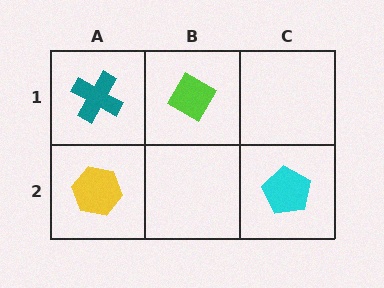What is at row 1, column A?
A teal cross.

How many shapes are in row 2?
2 shapes.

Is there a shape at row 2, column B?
No, that cell is empty.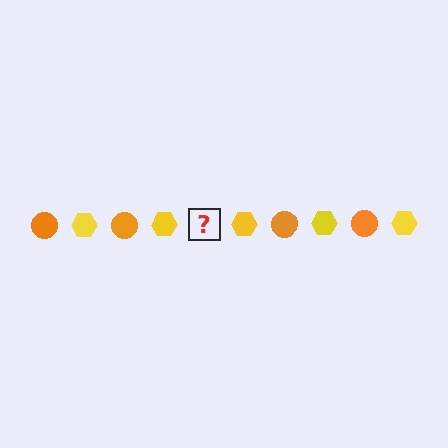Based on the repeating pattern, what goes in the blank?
The blank should be an orange circle.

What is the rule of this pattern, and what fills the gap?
The rule is that the pattern alternates between orange circle and yellow hexagon. The gap should be filled with an orange circle.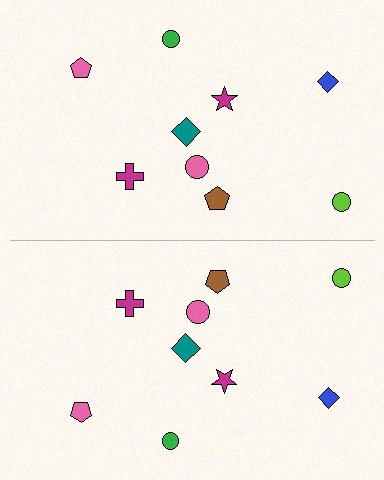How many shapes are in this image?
There are 18 shapes in this image.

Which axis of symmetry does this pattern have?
The pattern has a horizontal axis of symmetry running through the center of the image.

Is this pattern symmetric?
Yes, this pattern has bilateral (reflection) symmetry.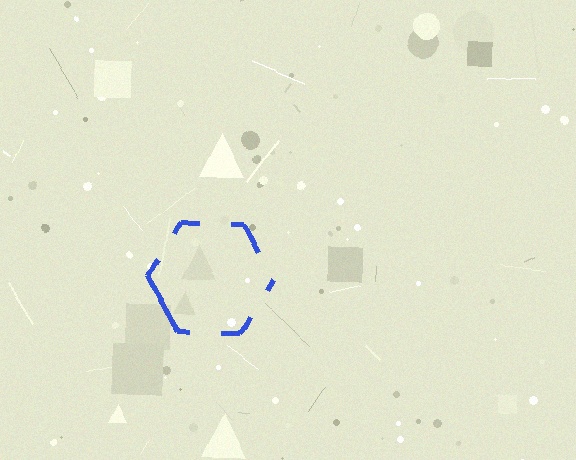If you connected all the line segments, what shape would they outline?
They would outline a hexagon.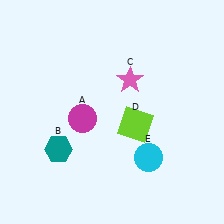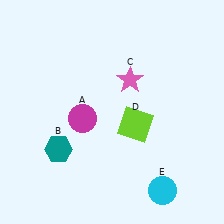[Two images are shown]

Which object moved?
The cyan circle (E) moved down.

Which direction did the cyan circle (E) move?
The cyan circle (E) moved down.